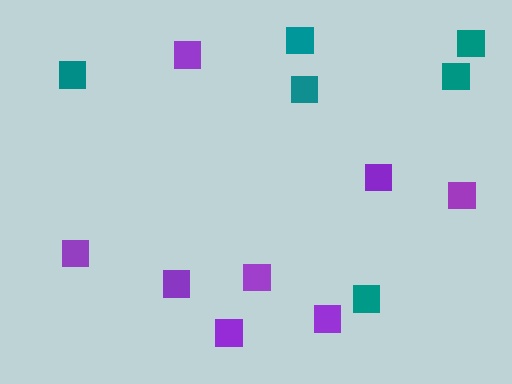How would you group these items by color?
There are 2 groups: one group of teal squares (6) and one group of purple squares (8).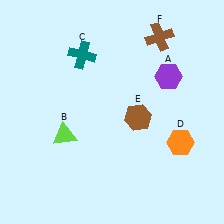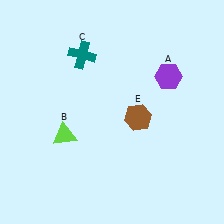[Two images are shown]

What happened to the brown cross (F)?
The brown cross (F) was removed in Image 2. It was in the top-right area of Image 1.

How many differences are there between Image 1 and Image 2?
There are 2 differences between the two images.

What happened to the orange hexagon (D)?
The orange hexagon (D) was removed in Image 2. It was in the bottom-right area of Image 1.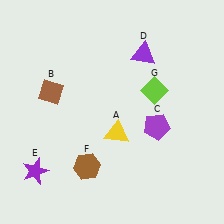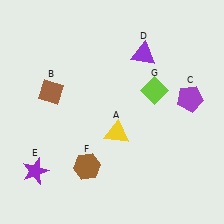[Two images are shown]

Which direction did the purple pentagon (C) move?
The purple pentagon (C) moved right.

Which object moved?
The purple pentagon (C) moved right.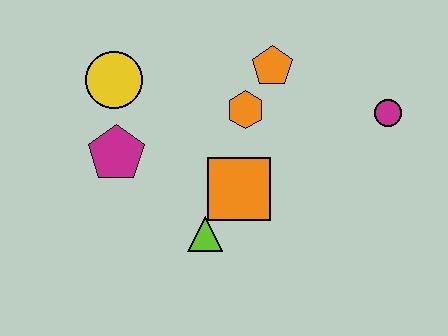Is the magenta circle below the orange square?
No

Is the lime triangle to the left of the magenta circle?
Yes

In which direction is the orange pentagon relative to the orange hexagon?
The orange pentagon is above the orange hexagon.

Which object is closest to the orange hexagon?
The orange pentagon is closest to the orange hexagon.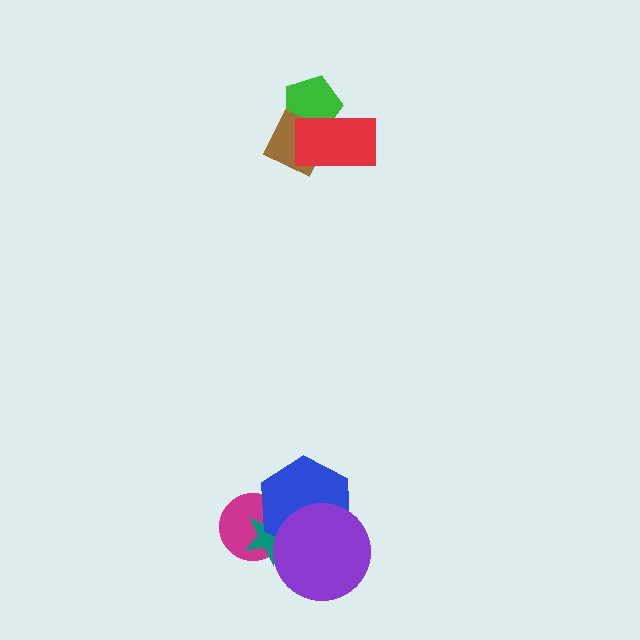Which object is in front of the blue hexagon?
The purple circle is in front of the blue hexagon.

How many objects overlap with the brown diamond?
2 objects overlap with the brown diamond.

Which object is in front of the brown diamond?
The red rectangle is in front of the brown diamond.